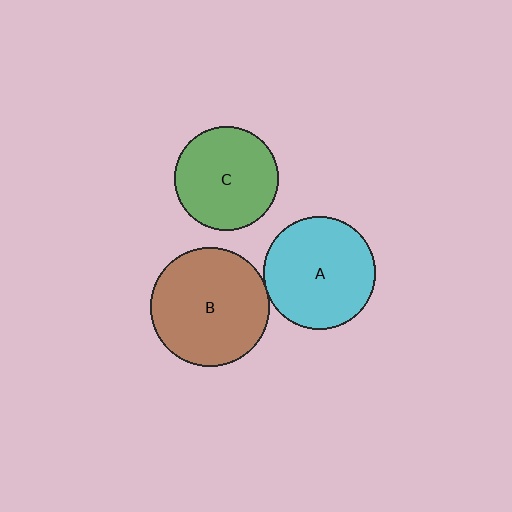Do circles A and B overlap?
Yes.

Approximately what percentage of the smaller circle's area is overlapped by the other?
Approximately 5%.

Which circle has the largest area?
Circle B (brown).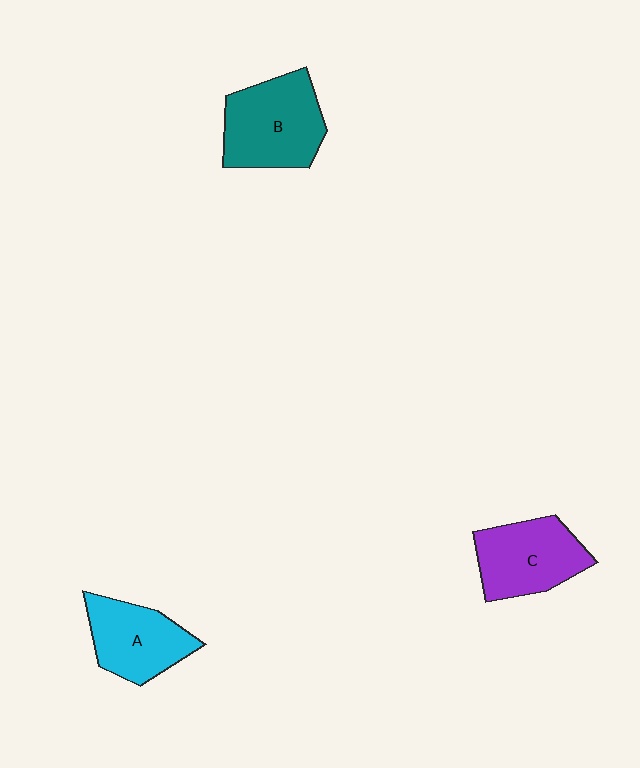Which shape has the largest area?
Shape B (teal).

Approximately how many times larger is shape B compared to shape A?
Approximately 1.2 times.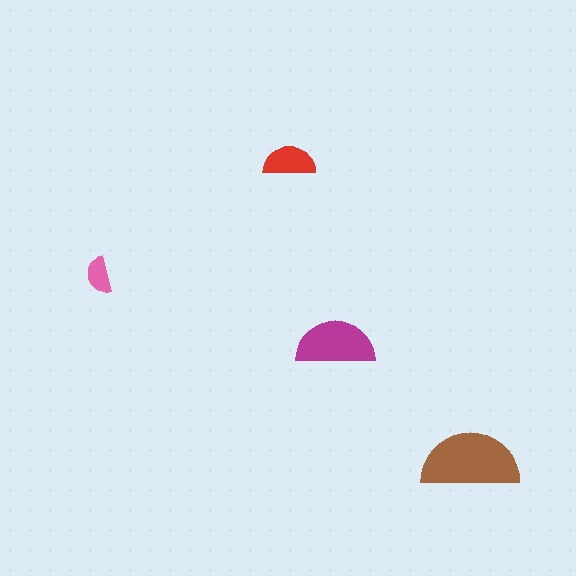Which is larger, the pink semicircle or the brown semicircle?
The brown one.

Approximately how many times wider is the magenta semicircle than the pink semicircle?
About 2 times wider.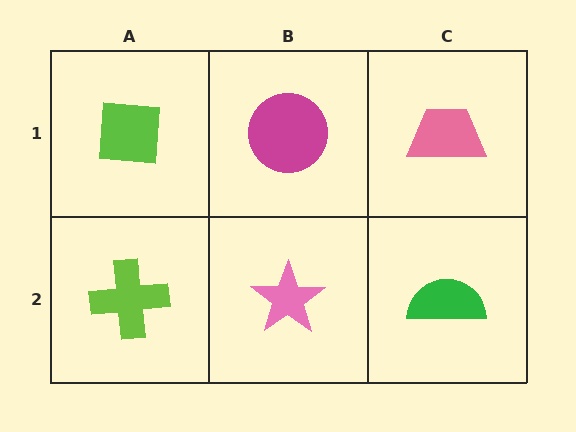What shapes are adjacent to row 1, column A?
A lime cross (row 2, column A), a magenta circle (row 1, column B).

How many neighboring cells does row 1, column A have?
2.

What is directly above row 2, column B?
A magenta circle.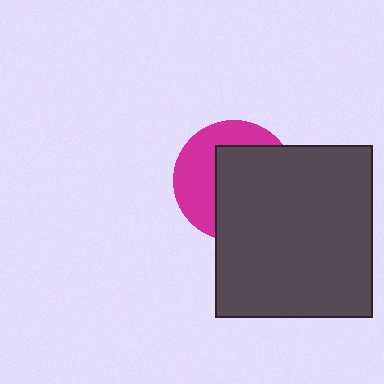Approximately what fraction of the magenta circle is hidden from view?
Roughly 57% of the magenta circle is hidden behind the dark gray rectangle.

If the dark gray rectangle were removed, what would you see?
You would see the complete magenta circle.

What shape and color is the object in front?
The object in front is a dark gray rectangle.